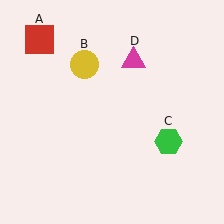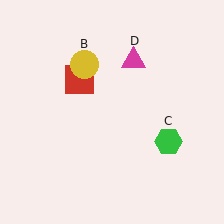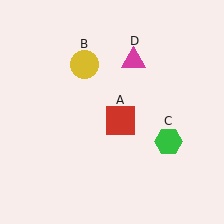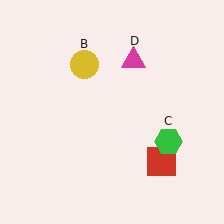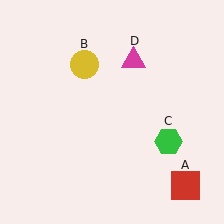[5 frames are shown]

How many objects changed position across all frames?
1 object changed position: red square (object A).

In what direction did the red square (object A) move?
The red square (object A) moved down and to the right.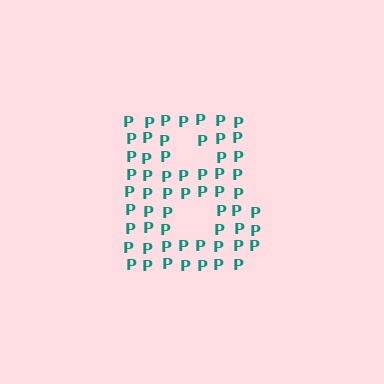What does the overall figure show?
The overall figure shows the letter B.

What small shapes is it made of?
It is made of small letter P's.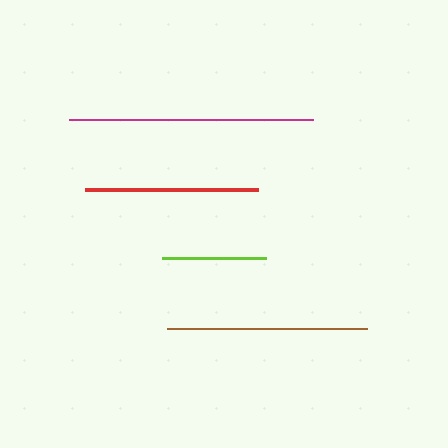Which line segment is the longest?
The magenta line is the longest at approximately 244 pixels.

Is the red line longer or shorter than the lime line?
The red line is longer than the lime line.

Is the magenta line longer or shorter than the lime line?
The magenta line is longer than the lime line.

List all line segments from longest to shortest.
From longest to shortest: magenta, brown, red, lime.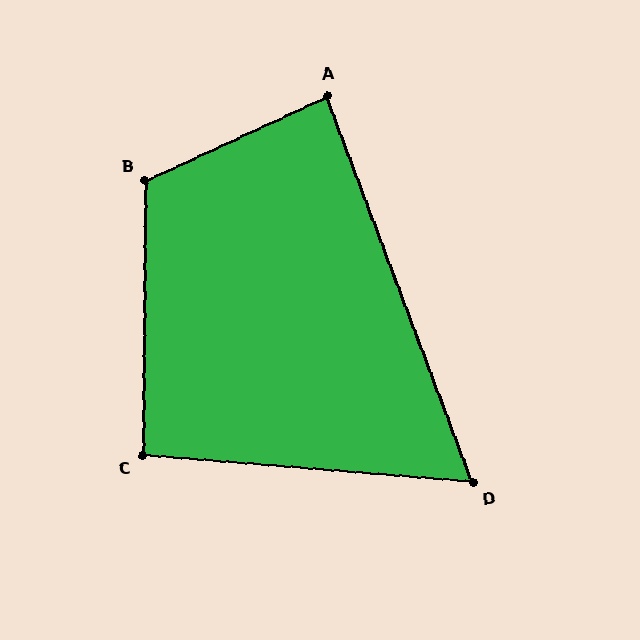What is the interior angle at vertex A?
Approximately 86 degrees (approximately right).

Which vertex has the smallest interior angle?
D, at approximately 65 degrees.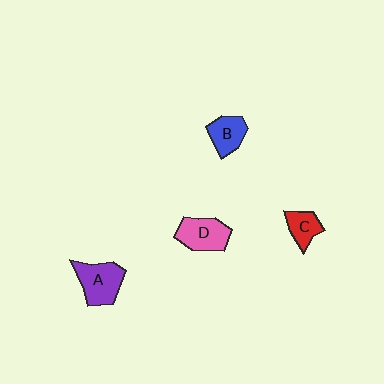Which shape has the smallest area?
Shape C (red).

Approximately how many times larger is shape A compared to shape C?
Approximately 1.8 times.